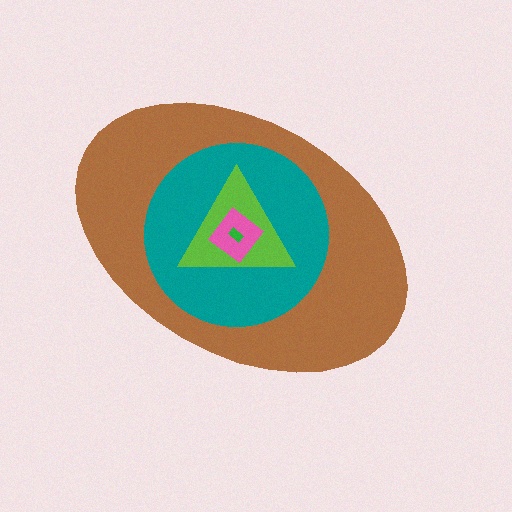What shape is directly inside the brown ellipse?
The teal circle.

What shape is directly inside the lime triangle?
The pink diamond.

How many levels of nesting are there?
5.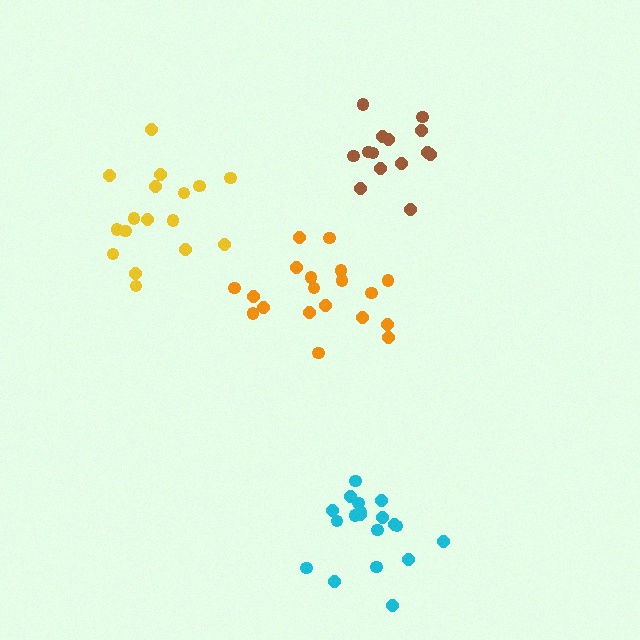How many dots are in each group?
Group 1: 17 dots, Group 2: 19 dots, Group 3: 19 dots, Group 4: 14 dots (69 total).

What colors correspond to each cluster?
The clusters are colored: yellow, cyan, orange, brown.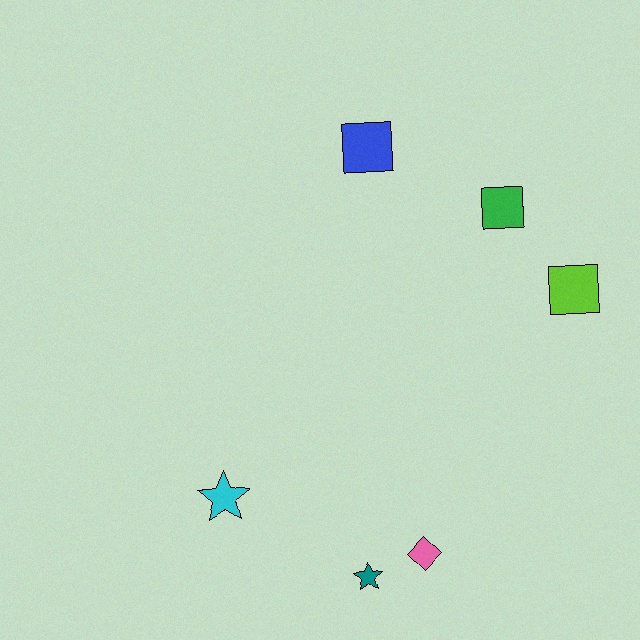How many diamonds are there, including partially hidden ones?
There is 1 diamond.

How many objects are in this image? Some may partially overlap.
There are 6 objects.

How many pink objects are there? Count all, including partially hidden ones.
There is 1 pink object.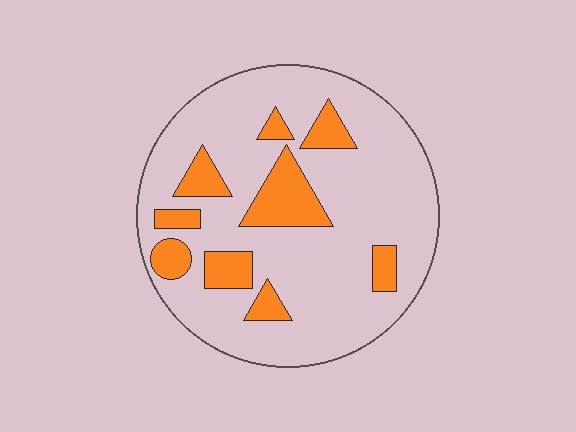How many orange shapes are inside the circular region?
9.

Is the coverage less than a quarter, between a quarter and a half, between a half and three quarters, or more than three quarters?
Less than a quarter.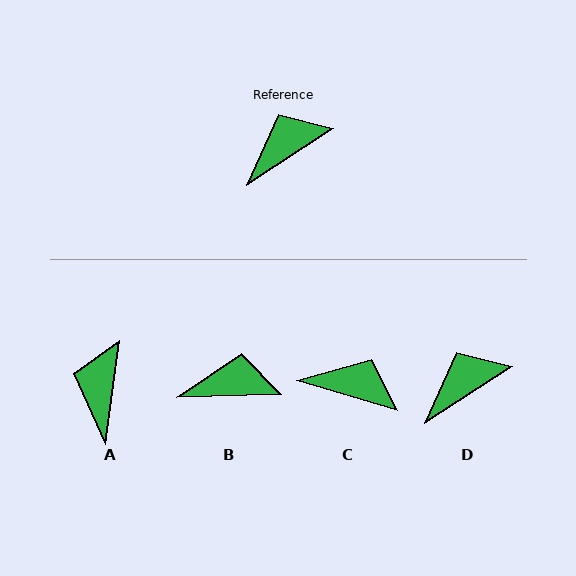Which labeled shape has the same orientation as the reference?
D.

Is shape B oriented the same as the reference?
No, it is off by about 32 degrees.